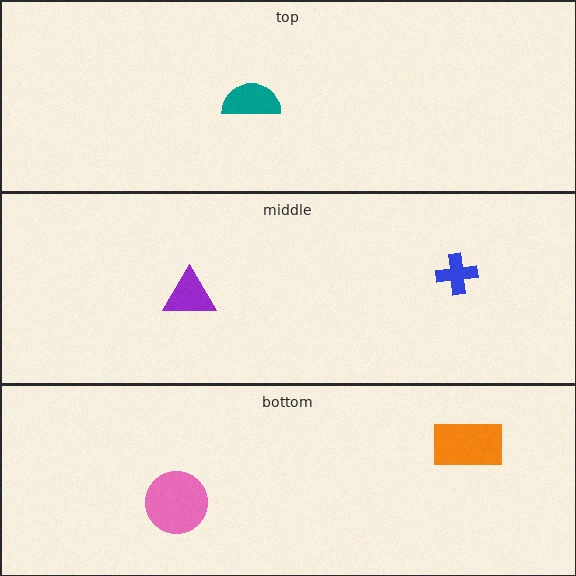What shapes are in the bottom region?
The pink circle, the orange rectangle.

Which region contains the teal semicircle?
The top region.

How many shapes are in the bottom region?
2.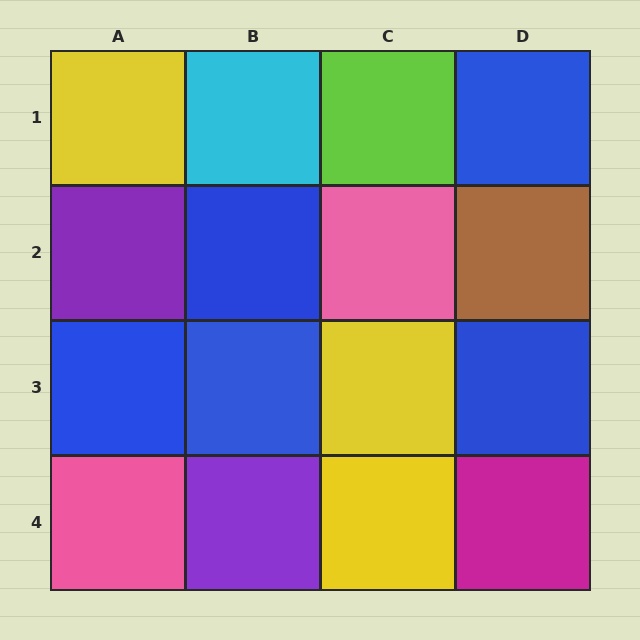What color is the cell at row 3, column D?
Blue.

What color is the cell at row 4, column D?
Magenta.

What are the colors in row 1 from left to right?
Yellow, cyan, lime, blue.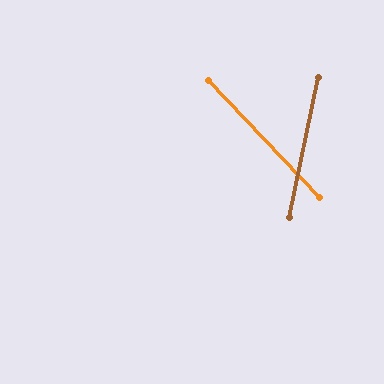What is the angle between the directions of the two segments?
Approximately 55 degrees.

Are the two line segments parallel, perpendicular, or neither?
Neither parallel nor perpendicular — they differ by about 55°.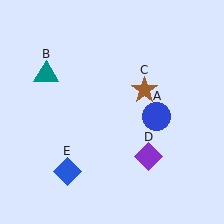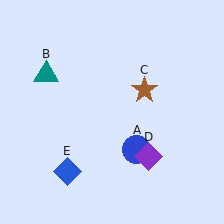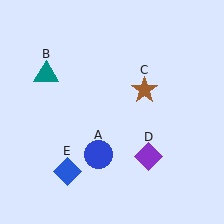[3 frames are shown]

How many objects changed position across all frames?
1 object changed position: blue circle (object A).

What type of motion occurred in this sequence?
The blue circle (object A) rotated clockwise around the center of the scene.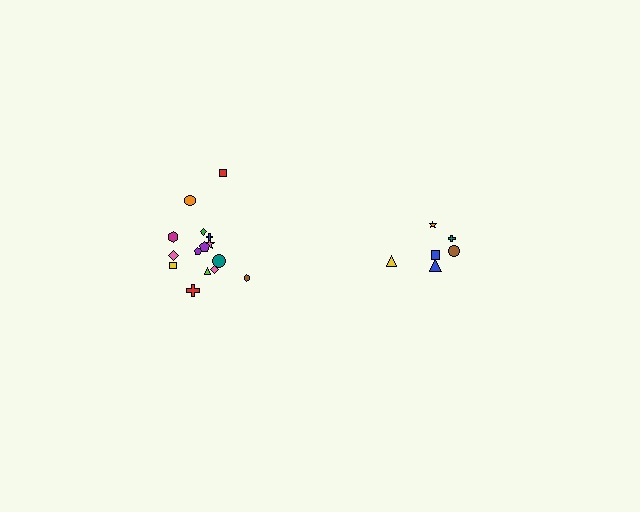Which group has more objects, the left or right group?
The left group.